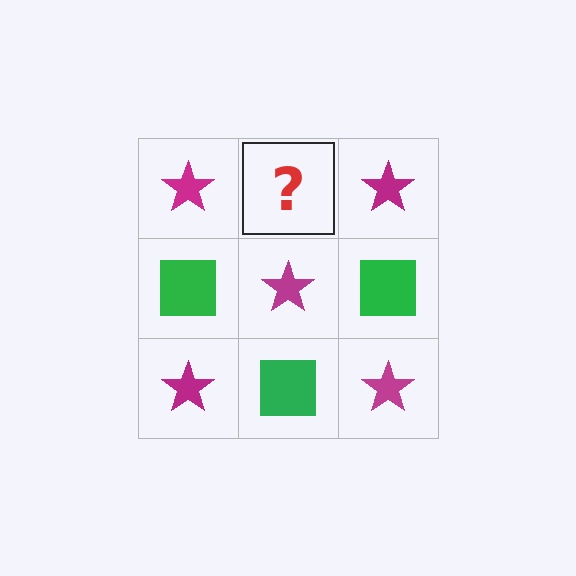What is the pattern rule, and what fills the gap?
The rule is that it alternates magenta star and green square in a checkerboard pattern. The gap should be filled with a green square.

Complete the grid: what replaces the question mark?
The question mark should be replaced with a green square.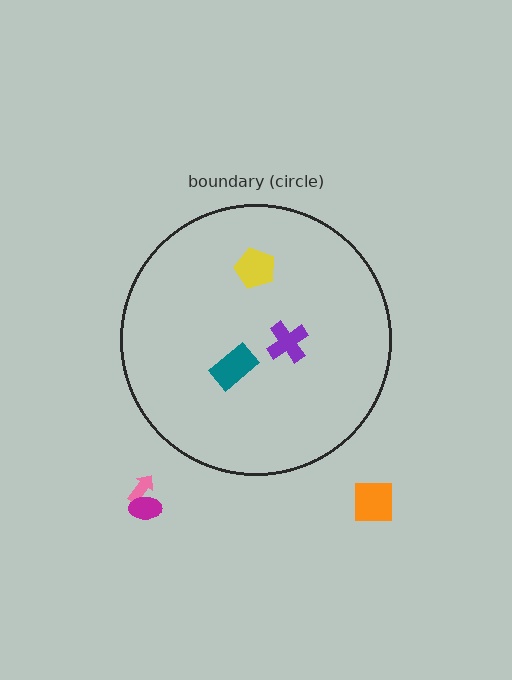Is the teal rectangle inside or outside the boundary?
Inside.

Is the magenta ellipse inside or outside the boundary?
Outside.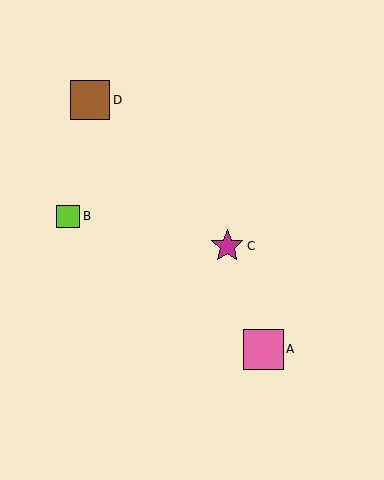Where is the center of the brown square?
The center of the brown square is at (90, 100).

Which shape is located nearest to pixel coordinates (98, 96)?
The brown square (labeled D) at (90, 100) is nearest to that location.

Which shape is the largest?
The pink square (labeled A) is the largest.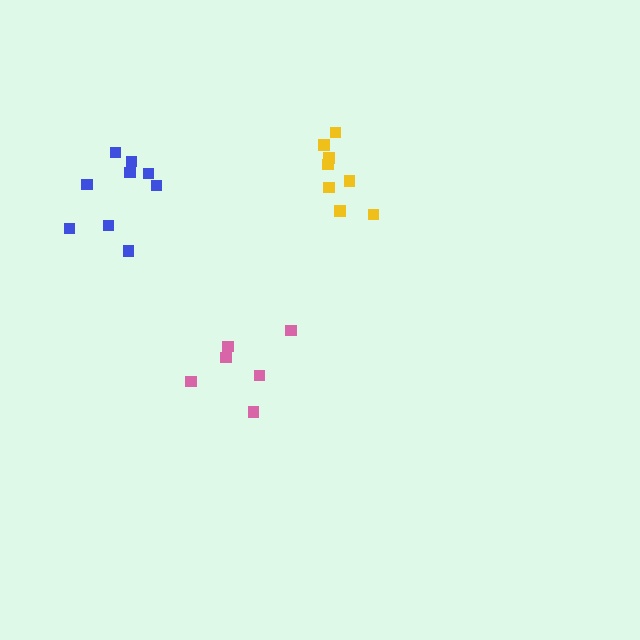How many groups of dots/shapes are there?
There are 3 groups.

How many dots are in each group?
Group 1: 6 dots, Group 2: 8 dots, Group 3: 9 dots (23 total).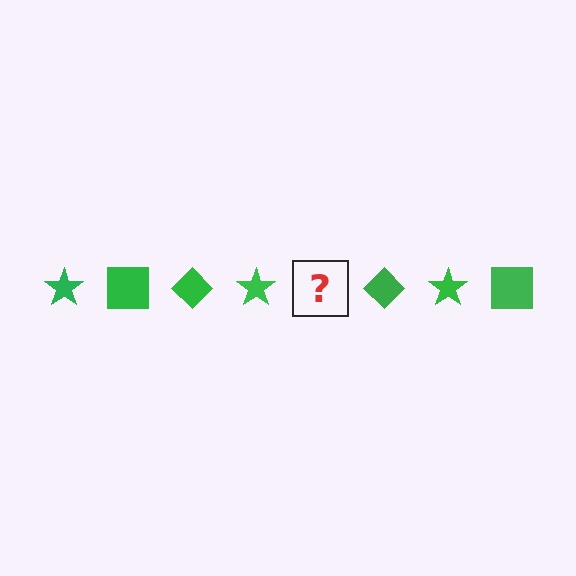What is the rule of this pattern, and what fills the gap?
The rule is that the pattern cycles through star, square, diamond shapes in green. The gap should be filled with a green square.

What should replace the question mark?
The question mark should be replaced with a green square.